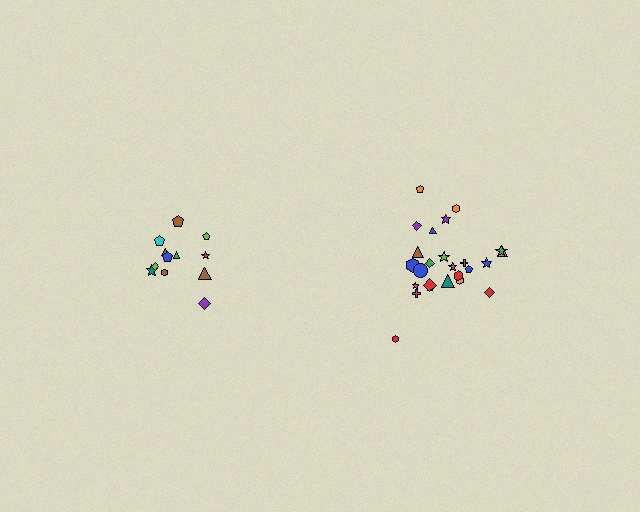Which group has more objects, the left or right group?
The right group.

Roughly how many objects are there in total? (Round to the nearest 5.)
Roughly 35 objects in total.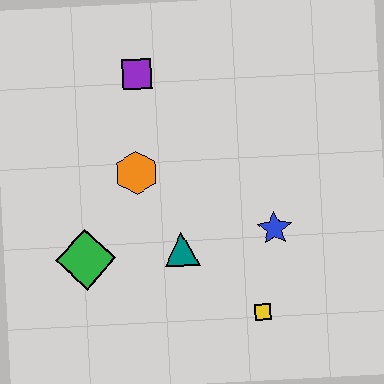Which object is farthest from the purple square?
The yellow square is farthest from the purple square.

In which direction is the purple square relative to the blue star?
The purple square is above the blue star.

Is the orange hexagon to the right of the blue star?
No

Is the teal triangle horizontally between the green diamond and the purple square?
No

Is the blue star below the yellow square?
No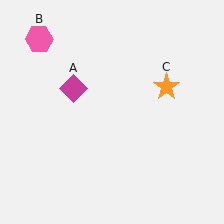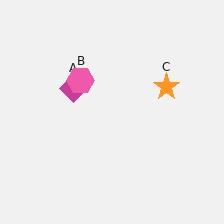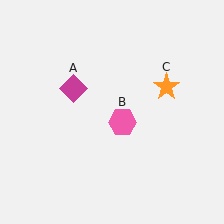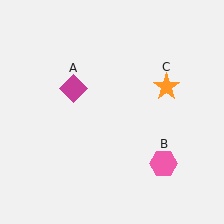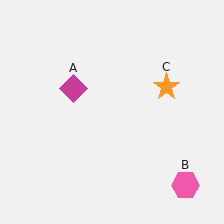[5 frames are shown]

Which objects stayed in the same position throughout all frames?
Magenta diamond (object A) and orange star (object C) remained stationary.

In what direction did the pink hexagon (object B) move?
The pink hexagon (object B) moved down and to the right.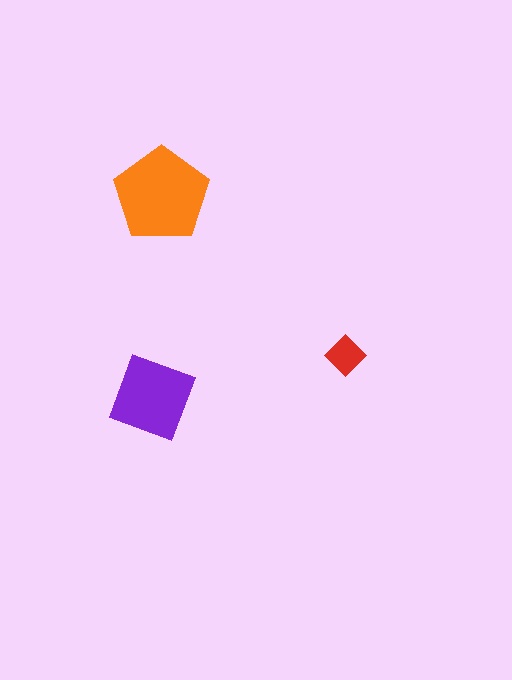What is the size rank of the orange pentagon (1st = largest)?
1st.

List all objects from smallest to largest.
The red diamond, the purple square, the orange pentagon.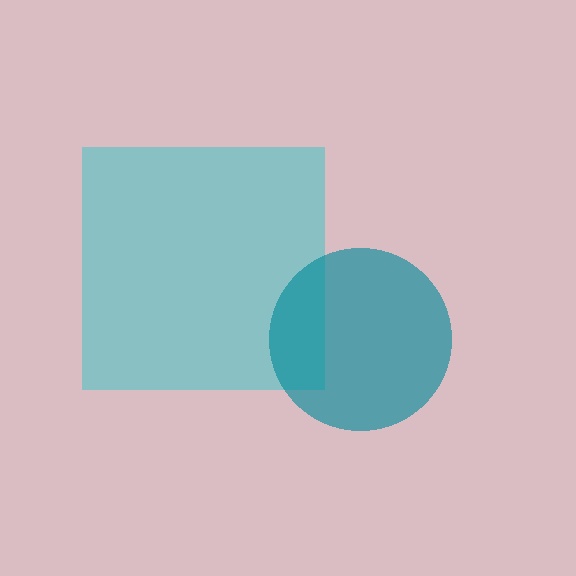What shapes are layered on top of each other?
The layered shapes are: a cyan square, a teal circle.